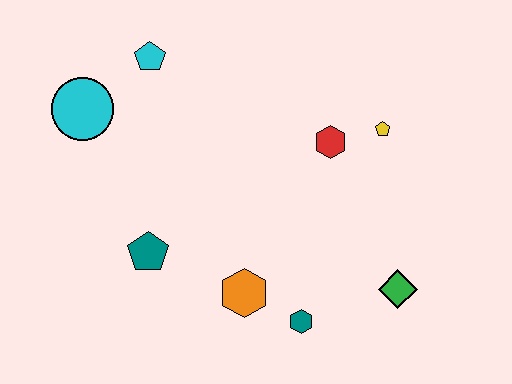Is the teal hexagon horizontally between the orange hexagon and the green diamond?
Yes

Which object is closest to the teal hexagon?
The orange hexagon is closest to the teal hexagon.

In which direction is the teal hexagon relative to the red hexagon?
The teal hexagon is below the red hexagon.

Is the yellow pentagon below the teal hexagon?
No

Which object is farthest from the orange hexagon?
The cyan pentagon is farthest from the orange hexagon.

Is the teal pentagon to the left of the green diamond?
Yes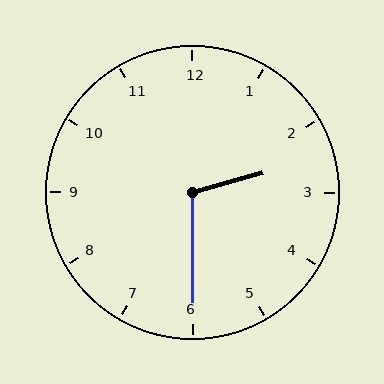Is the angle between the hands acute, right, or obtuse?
It is obtuse.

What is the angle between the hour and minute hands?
Approximately 105 degrees.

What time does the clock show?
2:30.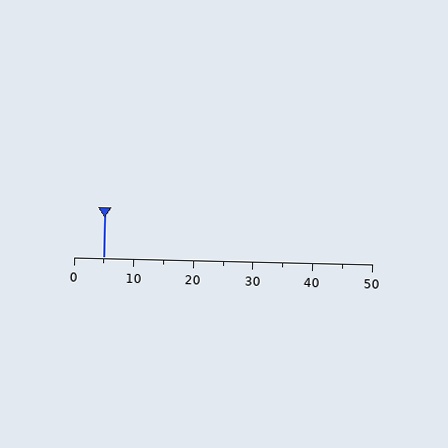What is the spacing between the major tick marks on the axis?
The major ticks are spaced 10 apart.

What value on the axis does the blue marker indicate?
The marker indicates approximately 5.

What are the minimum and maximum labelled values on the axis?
The axis runs from 0 to 50.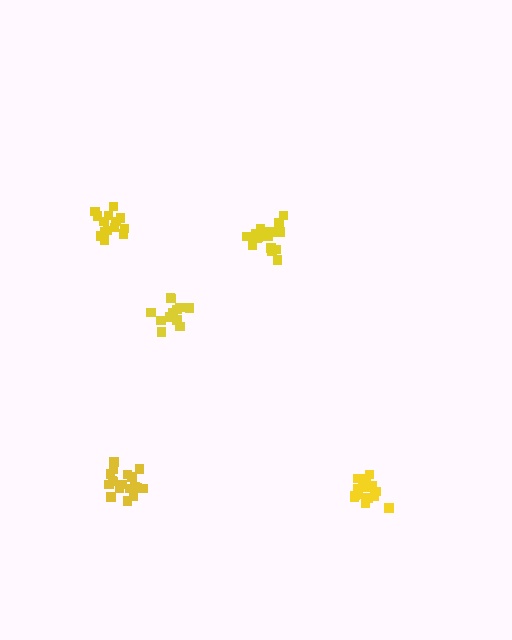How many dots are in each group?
Group 1: 18 dots, Group 2: 19 dots, Group 3: 13 dots, Group 4: 18 dots, Group 5: 14 dots (82 total).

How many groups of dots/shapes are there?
There are 5 groups.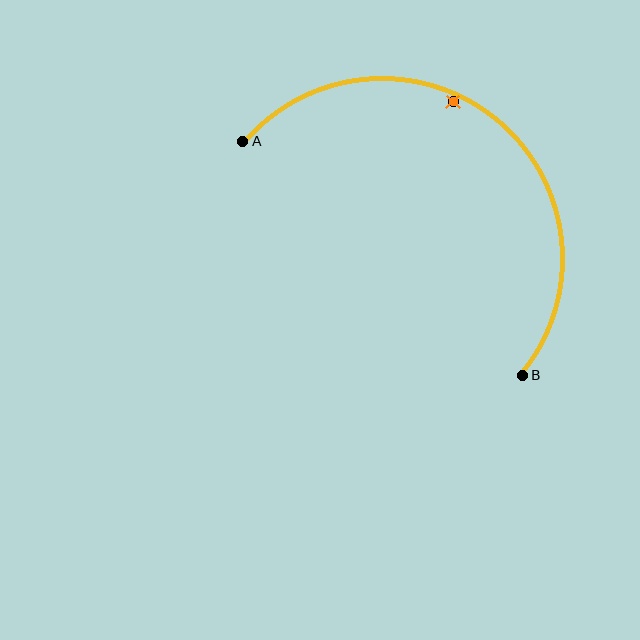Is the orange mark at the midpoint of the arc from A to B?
No — the orange mark does not lie on the arc at all. It sits slightly inside the curve.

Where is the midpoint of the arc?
The arc midpoint is the point on the curve farthest from the straight line joining A and B. It sits above and to the right of that line.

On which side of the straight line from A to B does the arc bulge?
The arc bulges above and to the right of the straight line connecting A and B.